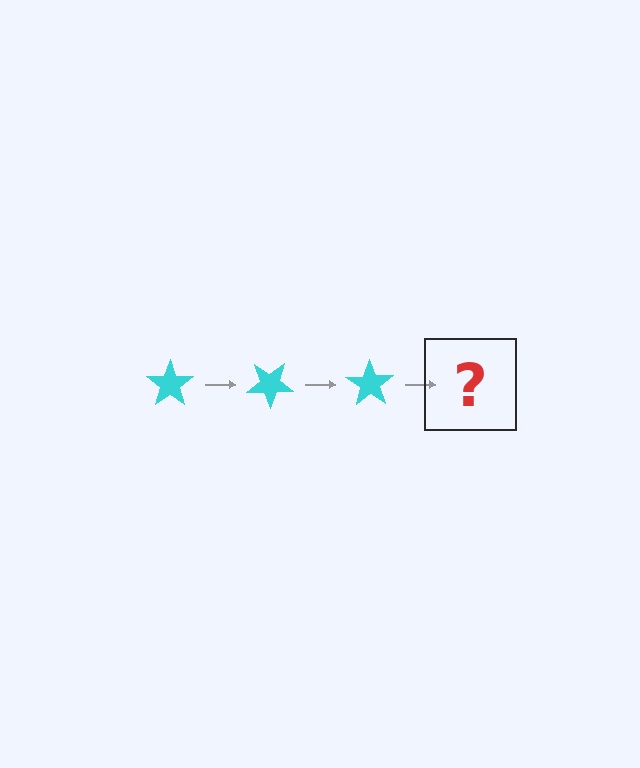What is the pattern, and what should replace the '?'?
The pattern is that the star rotates 35 degrees each step. The '?' should be a cyan star rotated 105 degrees.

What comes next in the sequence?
The next element should be a cyan star rotated 105 degrees.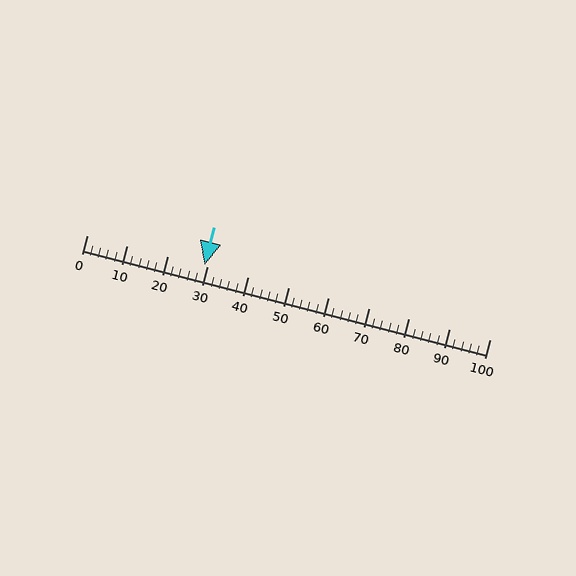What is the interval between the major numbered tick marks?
The major tick marks are spaced 10 units apart.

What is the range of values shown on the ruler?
The ruler shows values from 0 to 100.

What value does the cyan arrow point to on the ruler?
The cyan arrow points to approximately 29.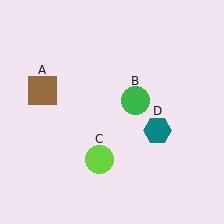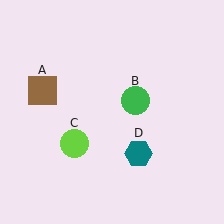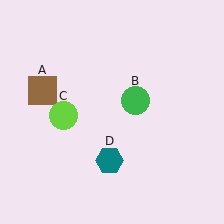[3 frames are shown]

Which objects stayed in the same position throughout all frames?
Brown square (object A) and green circle (object B) remained stationary.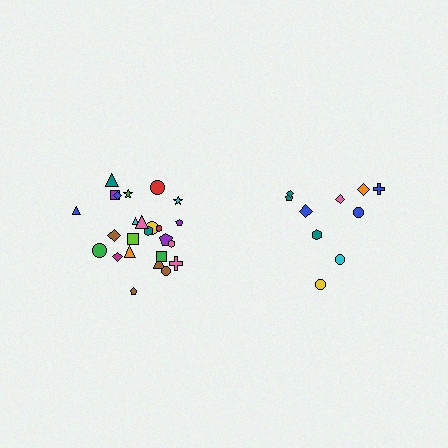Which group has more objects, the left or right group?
The left group.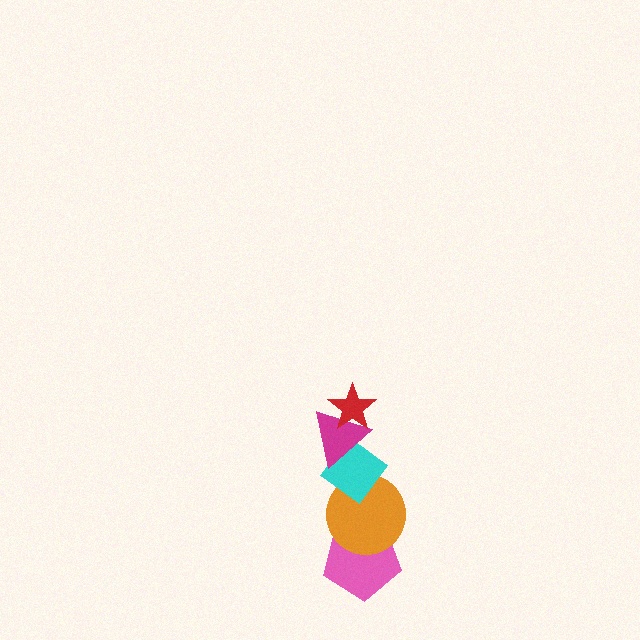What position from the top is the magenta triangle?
The magenta triangle is 2nd from the top.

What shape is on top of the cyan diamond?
The magenta triangle is on top of the cyan diamond.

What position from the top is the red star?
The red star is 1st from the top.